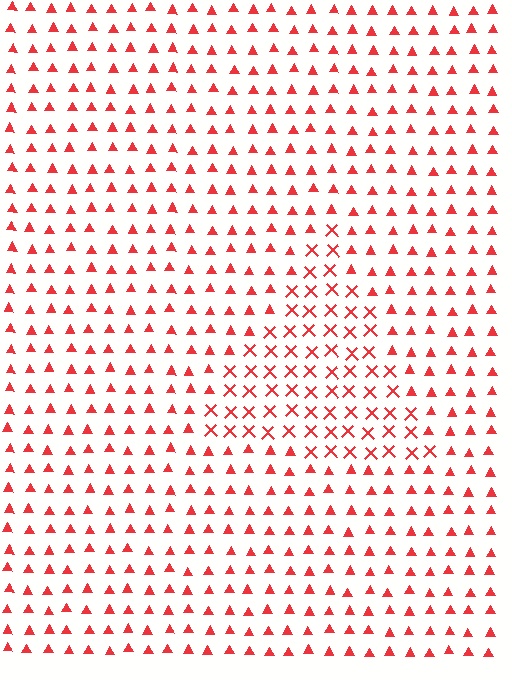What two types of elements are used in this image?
The image uses X marks inside the triangle region and triangles outside it.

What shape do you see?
I see a triangle.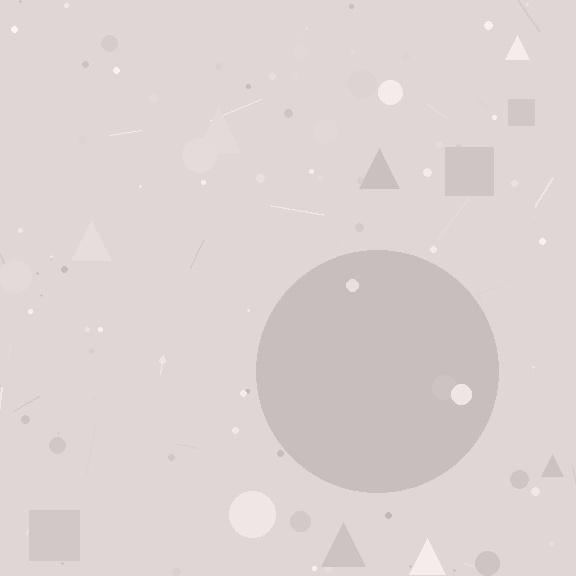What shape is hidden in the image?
A circle is hidden in the image.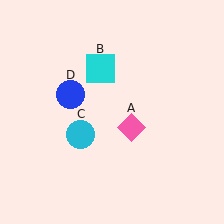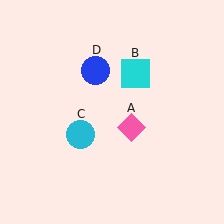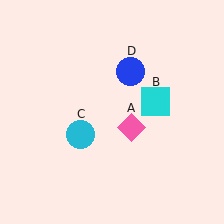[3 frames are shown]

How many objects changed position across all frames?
2 objects changed position: cyan square (object B), blue circle (object D).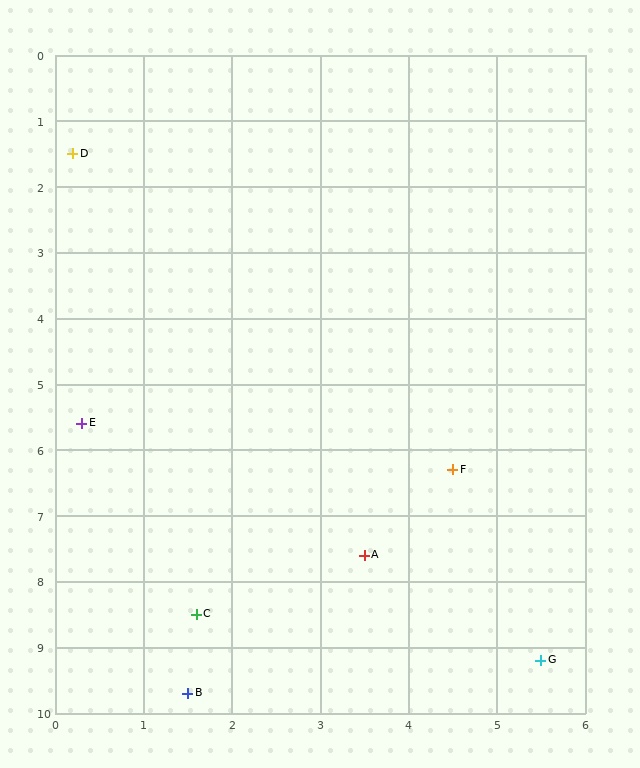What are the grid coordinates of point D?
Point D is at approximately (0.2, 1.5).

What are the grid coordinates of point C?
Point C is at approximately (1.6, 8.5).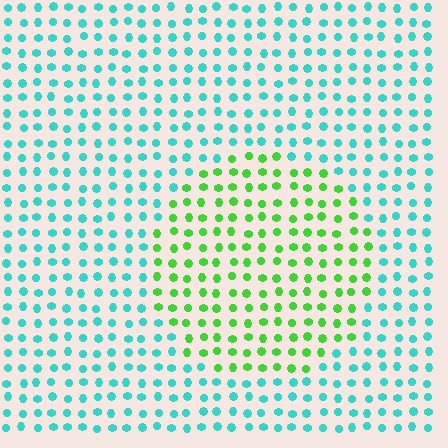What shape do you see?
I see a circle.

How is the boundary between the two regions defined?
The boundary is defined purely by a slight shift in hue (about 57 degrees). Spacing, size, and orientation are identical on both sides.